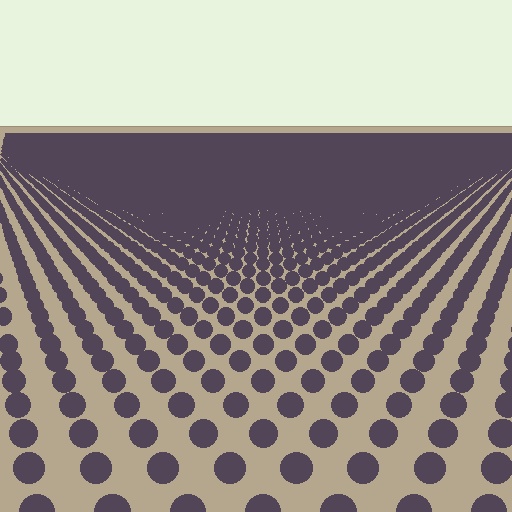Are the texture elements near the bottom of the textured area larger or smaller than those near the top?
Larger. Near the bottom, elements are closer to the viewer and appear at a bigger on-screen size.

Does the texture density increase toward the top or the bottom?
Density increases toward the top.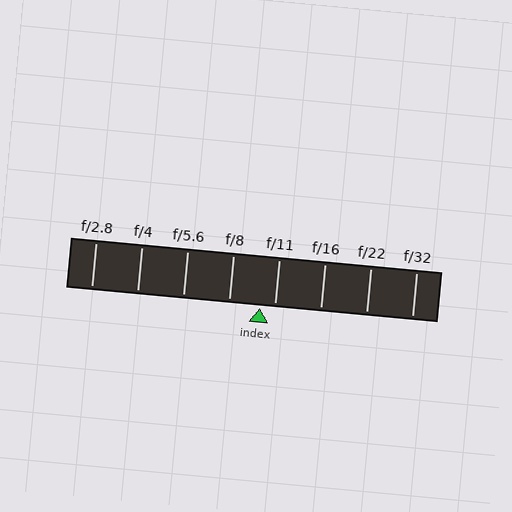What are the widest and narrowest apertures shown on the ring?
The widest aperture shown is f/2.8 and the narrowest is f/32.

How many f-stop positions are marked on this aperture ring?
There are 8 f-stop positions marked.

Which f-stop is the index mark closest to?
The index mark is closest to f/11.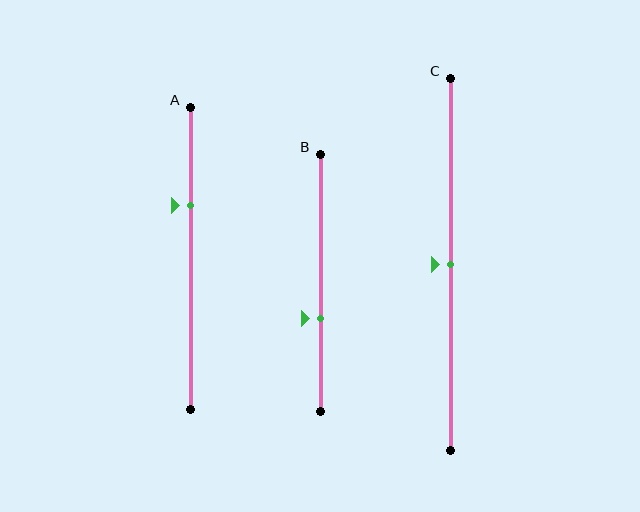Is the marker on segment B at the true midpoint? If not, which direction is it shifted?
No, the marker on segment B is shifted downward by about 14% of the segment length.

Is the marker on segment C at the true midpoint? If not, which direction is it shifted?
Yes, the marker on segment C is at the true midpoint.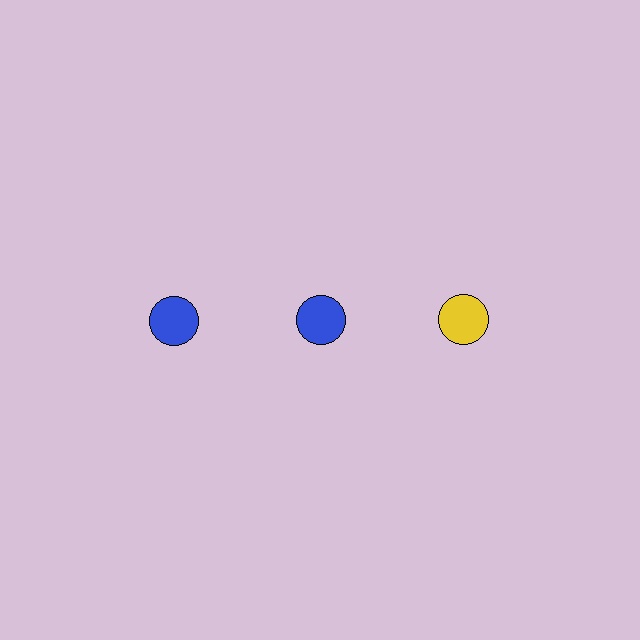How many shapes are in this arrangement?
There are 3 shapes arranged in a grid pattern.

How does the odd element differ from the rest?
It has a different color: yellow instead of blue.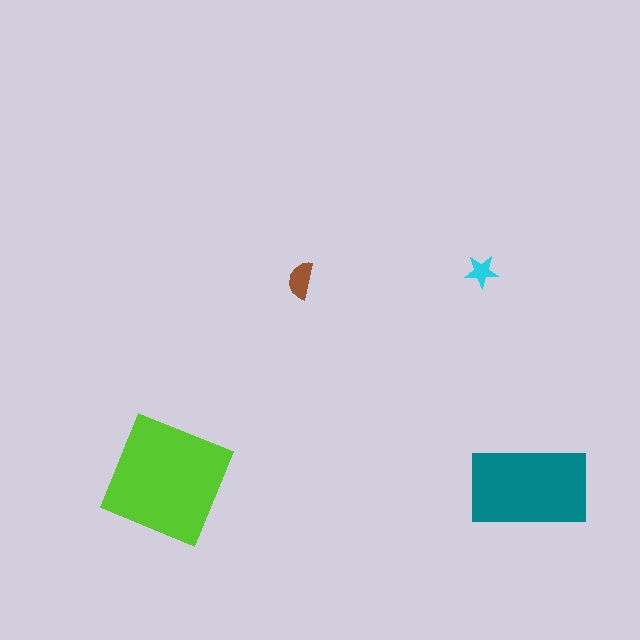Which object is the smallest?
The cyan star.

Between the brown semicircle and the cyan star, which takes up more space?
The brown semicircle.